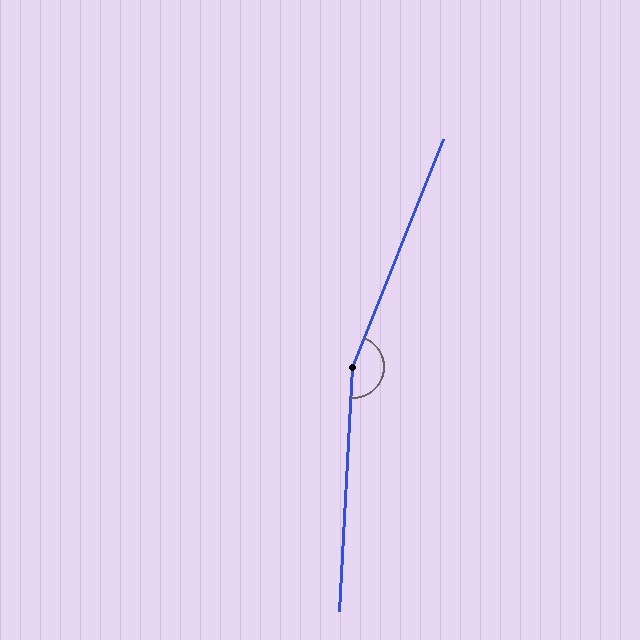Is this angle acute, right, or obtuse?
It is obtuse.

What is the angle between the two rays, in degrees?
Approximately 161 degrees.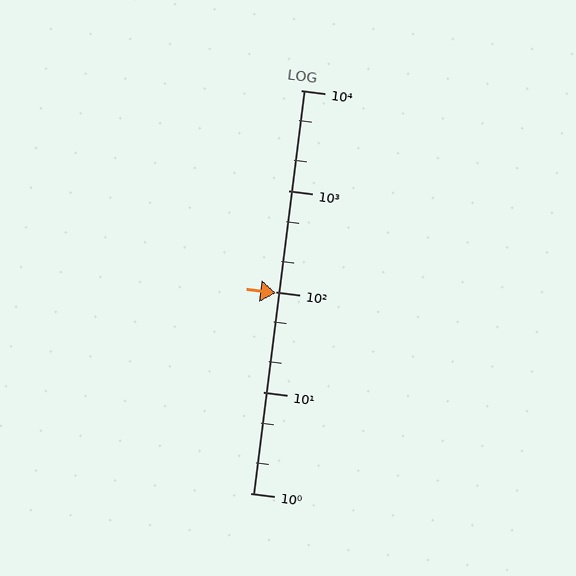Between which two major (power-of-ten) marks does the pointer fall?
The pointer is between 10 and 100.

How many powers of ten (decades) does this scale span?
The scale spans 4 decades, from 1 to 10000.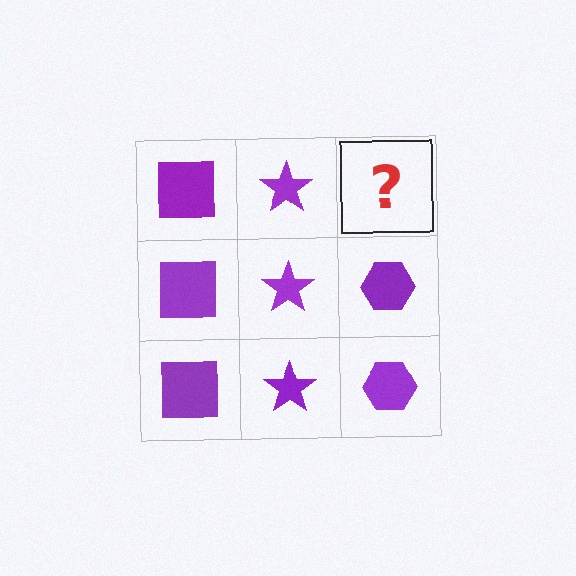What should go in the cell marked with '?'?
The missing cell should contain a purple hexagon.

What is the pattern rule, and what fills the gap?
The rule is that each column has a consistent shape. The gap should be filled with a purple hexagon.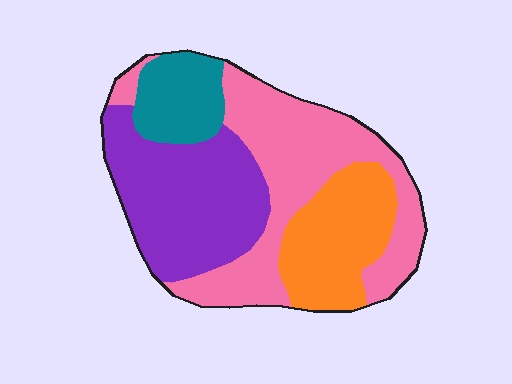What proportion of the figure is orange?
Orange covers around 20% of the figure.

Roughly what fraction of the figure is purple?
Purple takes up about one third (1/3) of the figure.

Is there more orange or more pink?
Pink.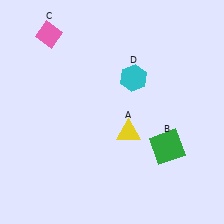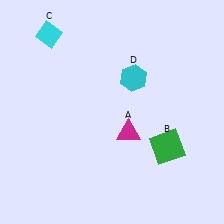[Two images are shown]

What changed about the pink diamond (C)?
In Image 1, C is pink. In Image 2, it changed to cyan.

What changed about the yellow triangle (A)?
In Image 1, A is yellow. In Image 2, it changed to magenta.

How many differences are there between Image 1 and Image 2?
There are 2 differences between the two images.